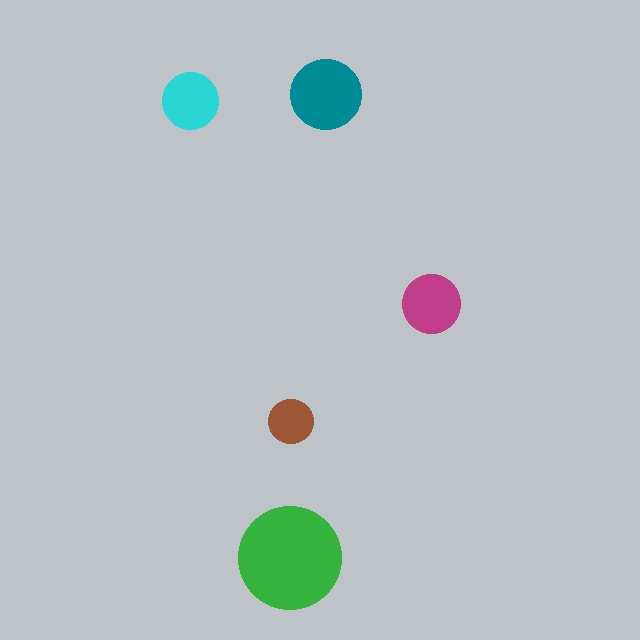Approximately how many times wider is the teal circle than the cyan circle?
About 1.5 times wider.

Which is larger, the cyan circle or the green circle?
The green one.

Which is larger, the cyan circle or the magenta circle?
The magenta one.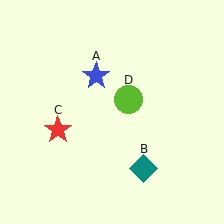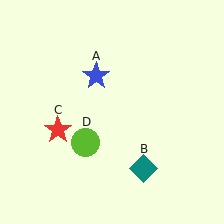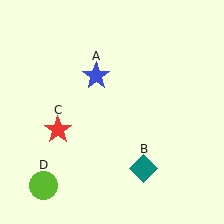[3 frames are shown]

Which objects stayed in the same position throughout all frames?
Blue star (object A) and teal diamond (object B) and red star (object C) remained stationary.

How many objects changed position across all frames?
1 object changed position: lime circle (object D).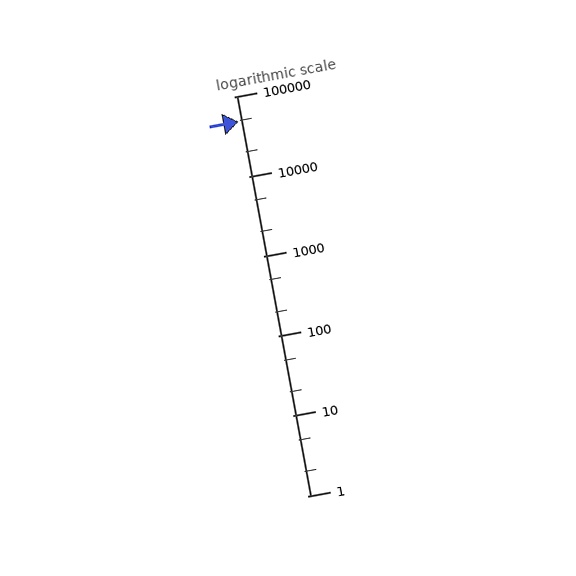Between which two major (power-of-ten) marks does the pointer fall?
The pointer is between 10000 and 100000.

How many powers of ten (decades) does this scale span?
The scale spans 5 decades, from 1 to 100000.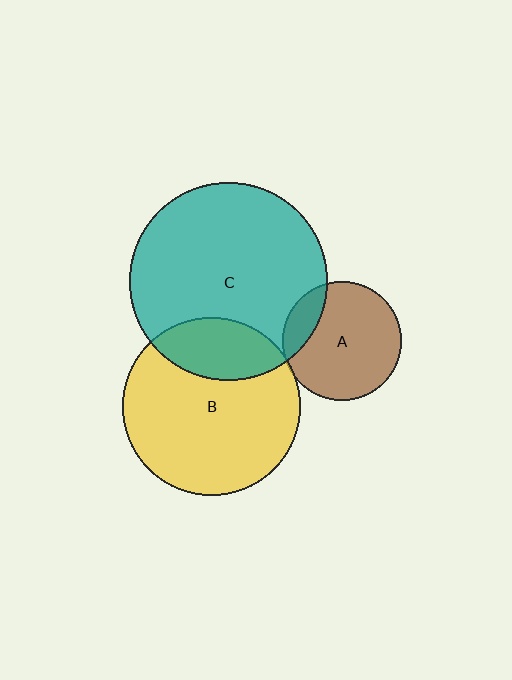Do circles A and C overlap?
Yes.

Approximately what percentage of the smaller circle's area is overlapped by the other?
Approximately 15%.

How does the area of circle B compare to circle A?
Approximately 2.2 times.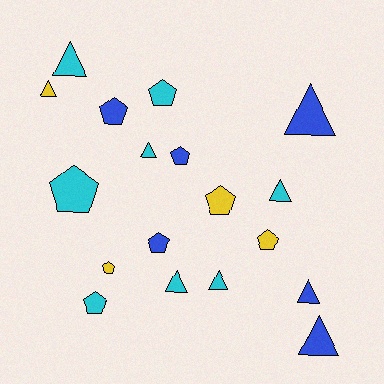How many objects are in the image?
There are 18 objects.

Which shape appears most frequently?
Pentagon, with 9 objects.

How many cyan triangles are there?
There are 5 cyan triangles.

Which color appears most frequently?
Cyan, with 8 objects.